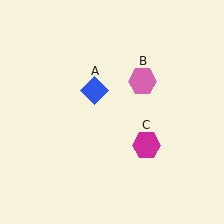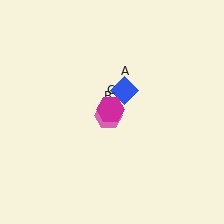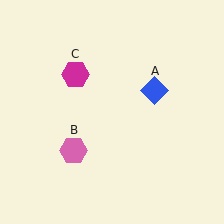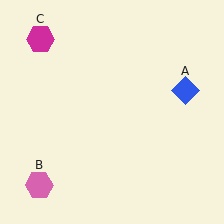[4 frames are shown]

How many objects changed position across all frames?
3 objects changed position: blue diamond (object A), pink hexagon (object B), magenta hexagon (object C).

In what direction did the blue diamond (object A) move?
The blue diamond (object A) moved right.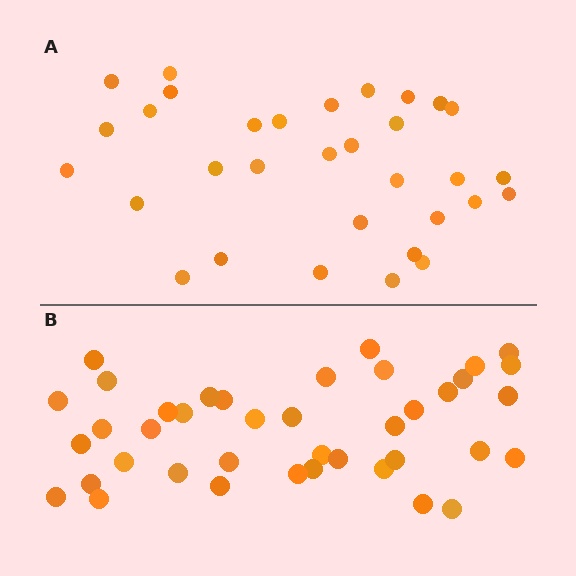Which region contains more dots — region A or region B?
Region B (the bottom region) has more dots.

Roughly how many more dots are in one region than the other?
Region B has roughly 8 or so more dots than region A.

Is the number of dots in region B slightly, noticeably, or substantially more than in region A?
Region B has noticeably more, but not dramatically so. The ratio is roughly 1.2 to 1.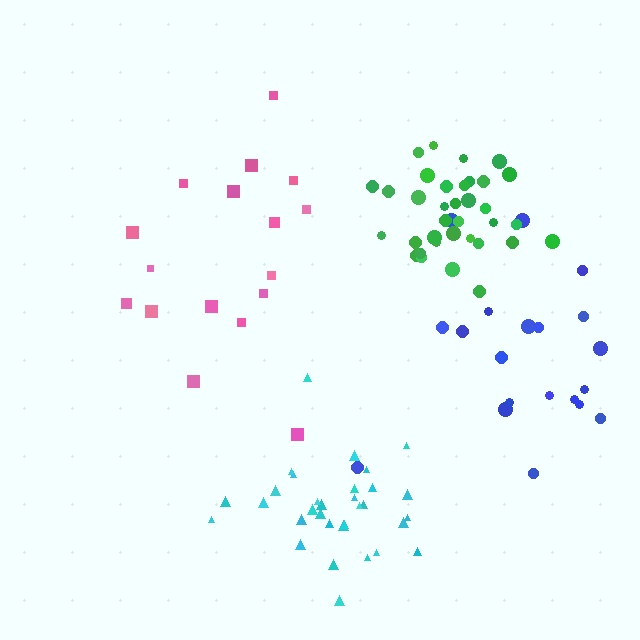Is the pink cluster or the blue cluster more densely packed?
Blue.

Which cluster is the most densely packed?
Green.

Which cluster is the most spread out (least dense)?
Pink.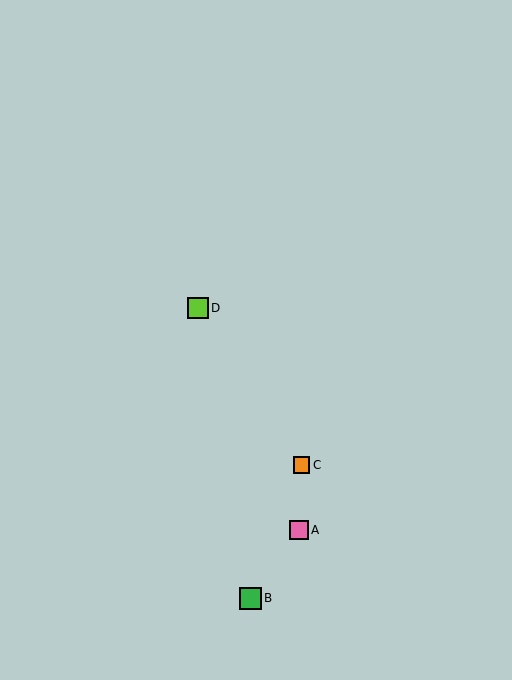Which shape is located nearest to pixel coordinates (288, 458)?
The orange square (labeled C) at (301, 465) is nearest to that location.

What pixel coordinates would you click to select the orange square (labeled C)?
Click at (301, 465) to select the orange square C.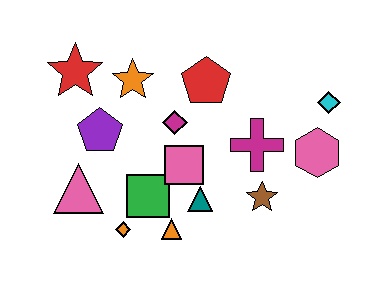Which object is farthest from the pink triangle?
The cyan diamond is farthest from the pink triangle.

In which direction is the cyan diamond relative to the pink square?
The cyan diamond is to the right of the pink square.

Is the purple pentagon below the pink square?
No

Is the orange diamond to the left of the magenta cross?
Yes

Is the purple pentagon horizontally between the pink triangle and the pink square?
Yes